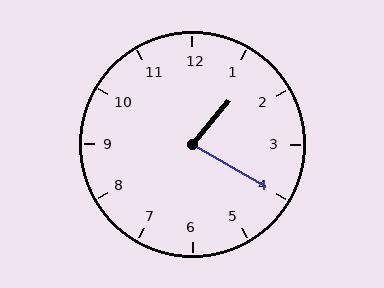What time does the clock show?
1:20.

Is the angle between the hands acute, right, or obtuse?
It is acute.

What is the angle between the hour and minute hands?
Approximately 80 degrees.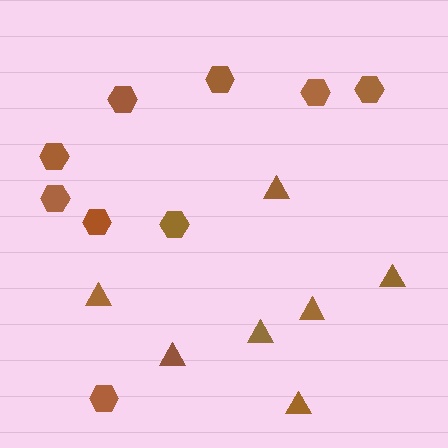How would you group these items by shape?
There are 2 groups: one group of hexagons (9) and one group of triangles (7).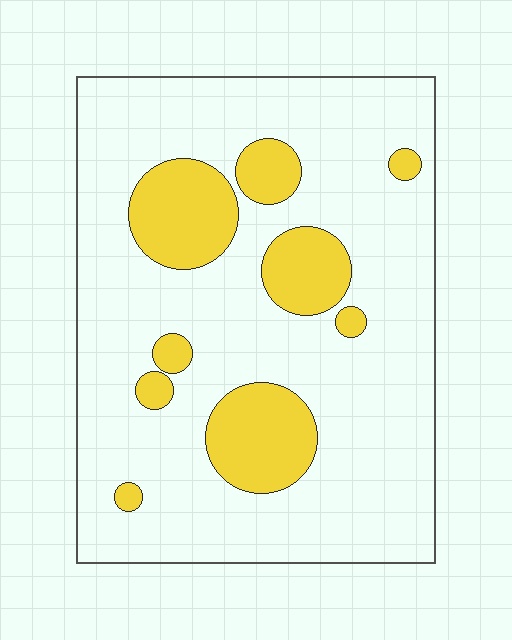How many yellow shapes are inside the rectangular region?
9.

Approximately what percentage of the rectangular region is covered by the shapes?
Approximately 20%.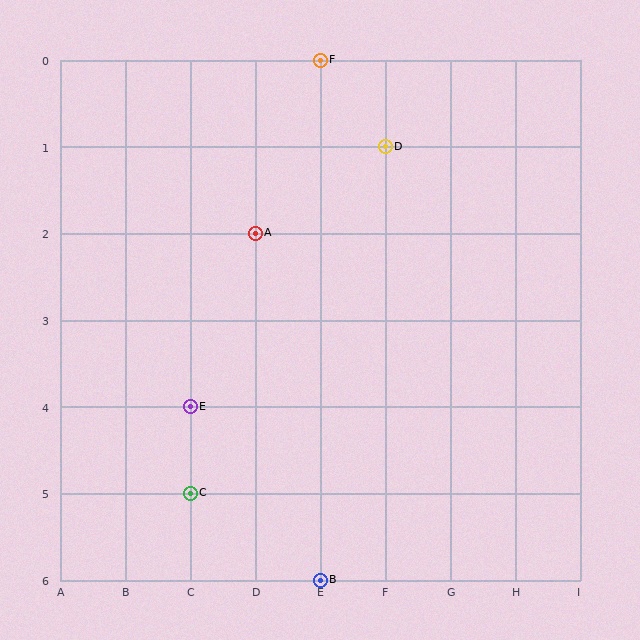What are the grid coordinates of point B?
Point B is at grid coordinates (E, 6).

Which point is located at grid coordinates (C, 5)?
Point C is at (C, 5).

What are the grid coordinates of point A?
Point A is at grid coordinates (D, 2).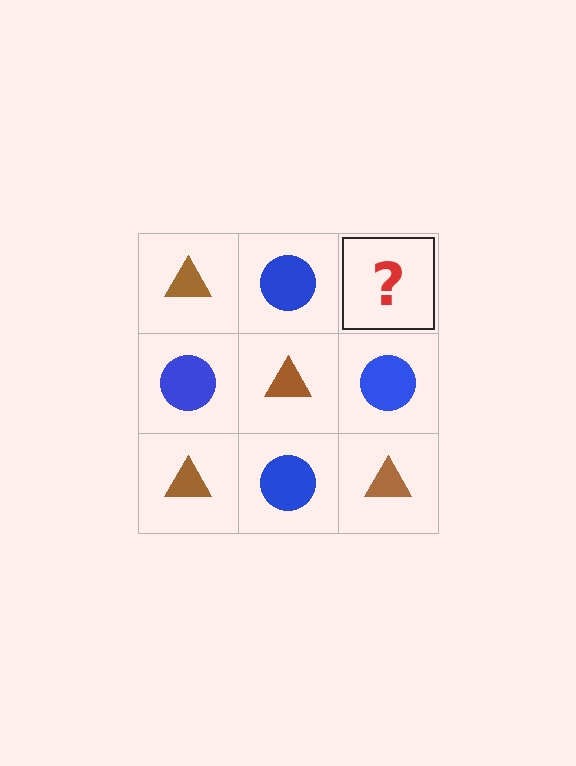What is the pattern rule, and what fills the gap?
The rule is that it alternates brown triangle and blue circle in a checkerboard pattern. The gap should be filled with a brown triangle.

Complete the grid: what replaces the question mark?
The question mark should be replaced with a brown triangle.